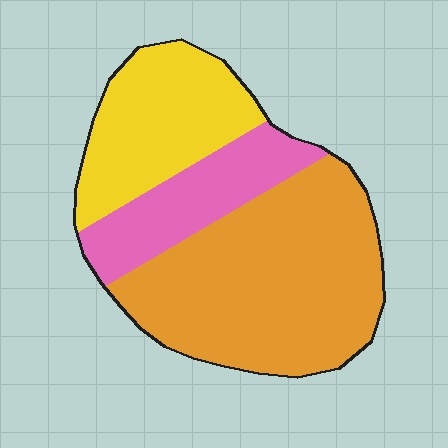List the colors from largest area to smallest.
From largest to smallest: orange, yellow, pink.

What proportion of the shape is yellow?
Yellow takes up between a quarter and a half of the shape.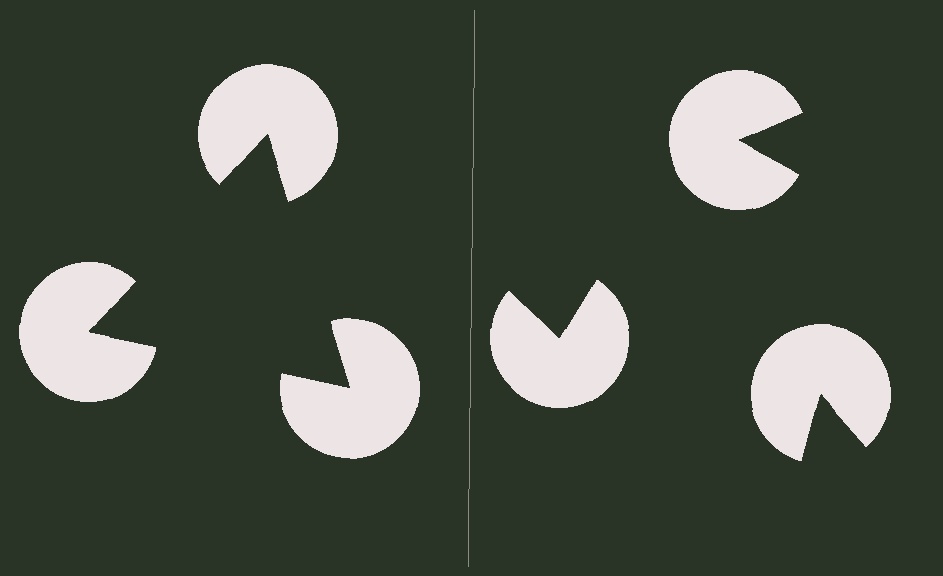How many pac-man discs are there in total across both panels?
6 — 3 on each side.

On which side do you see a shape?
An illusory triangle appears on the left side. On the right side the wedge cuts are rotated, so no coherent shape forms.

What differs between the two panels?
The pac-man discs are positioned identically on both sides; only the wedge orientations differ. On the left they align to a triangle; on the right they are misaligned.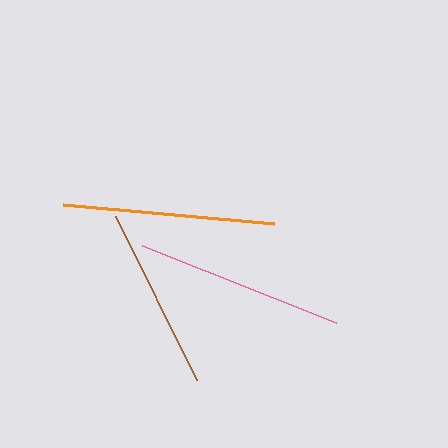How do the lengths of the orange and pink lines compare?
The orange and pink lines are approximately the same length.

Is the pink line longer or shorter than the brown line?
The pink line is longer than the brown line.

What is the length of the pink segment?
The pink segment is approximately 209 pixels long.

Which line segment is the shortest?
The brown line is the shortest at approximately 183 pixels.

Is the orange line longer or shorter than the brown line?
The orange line is longer than the brown line.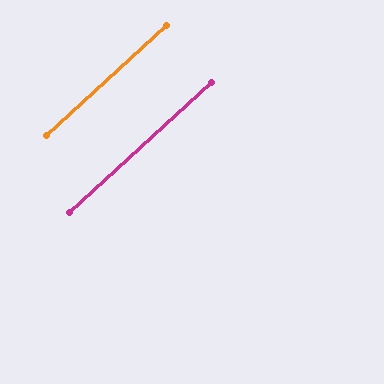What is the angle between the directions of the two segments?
Approximately 0 degrees.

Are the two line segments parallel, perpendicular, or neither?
Parallel — their directions differ by only 0.1°.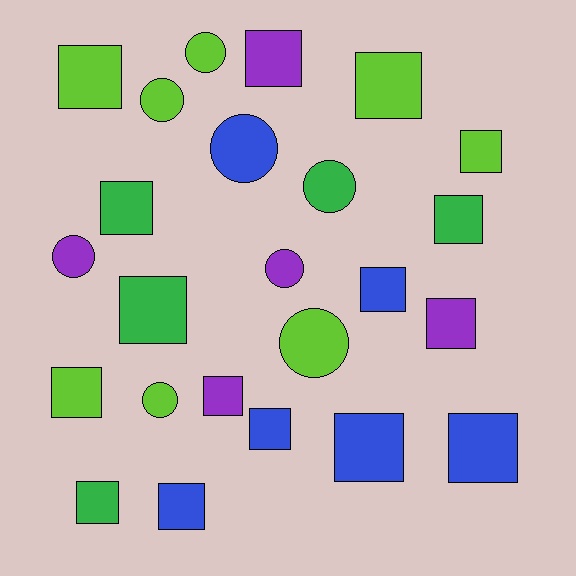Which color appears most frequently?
Lime, with 8 objects.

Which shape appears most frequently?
Square, with 16 objects.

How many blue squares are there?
There are 5 blue squares.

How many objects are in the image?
There are 24 objects.